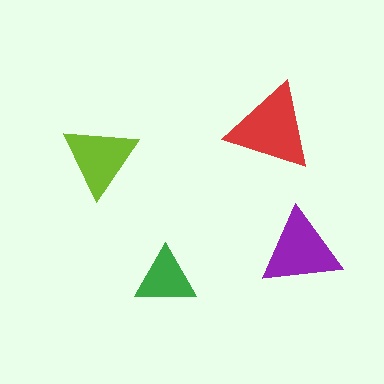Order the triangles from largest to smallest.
the red one, the purple one, the lime one, the green one.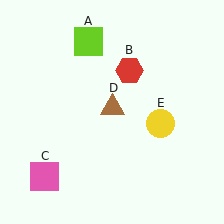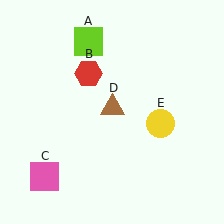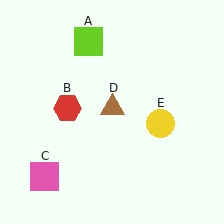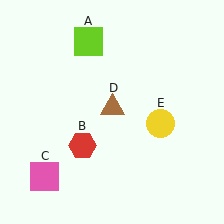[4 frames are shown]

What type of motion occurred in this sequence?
The red hexagon (object B) rotated counterclockwise around the center of the scene.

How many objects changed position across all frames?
1 object changed position: red hexagon (object B).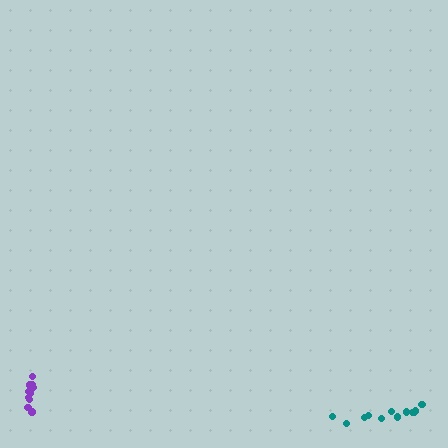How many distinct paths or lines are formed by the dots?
There are 2 distinct paths.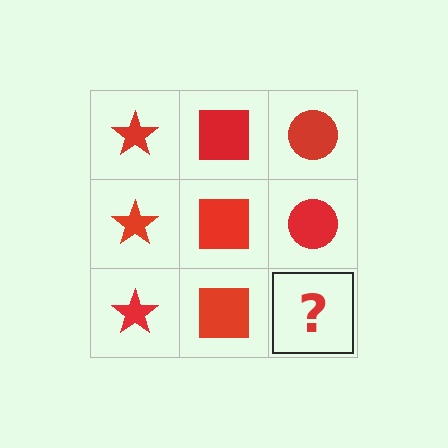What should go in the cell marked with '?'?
The missing cell should contain a red circle.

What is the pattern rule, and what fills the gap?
The rule is that each column has a consistent shape. The gap should be filled with a red circle.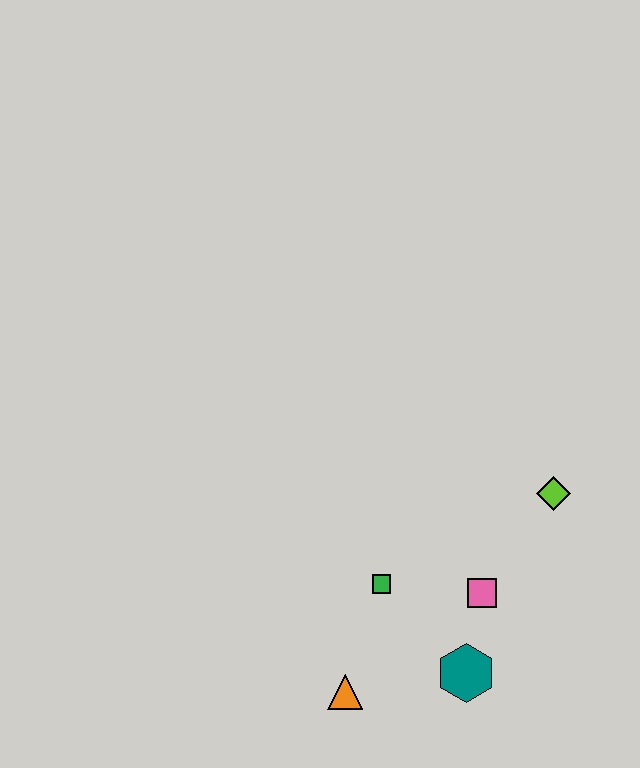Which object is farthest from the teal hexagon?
The lime diamond is farthest from the teal hexagon.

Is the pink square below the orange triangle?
No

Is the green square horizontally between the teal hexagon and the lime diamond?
No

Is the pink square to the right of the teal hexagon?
Yes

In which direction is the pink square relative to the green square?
The pink square is to the right of the green square.